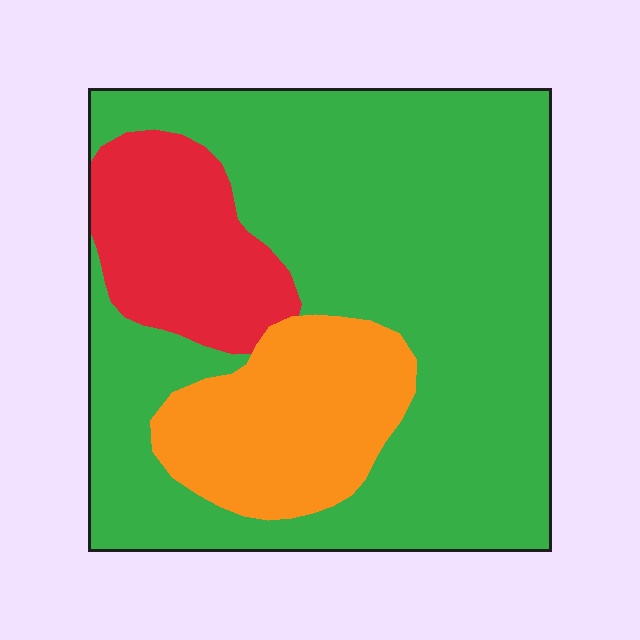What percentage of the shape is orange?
Orange takes up about one sixth (1/6) of the shape.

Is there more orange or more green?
Green.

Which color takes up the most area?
Green, at roughly 70%.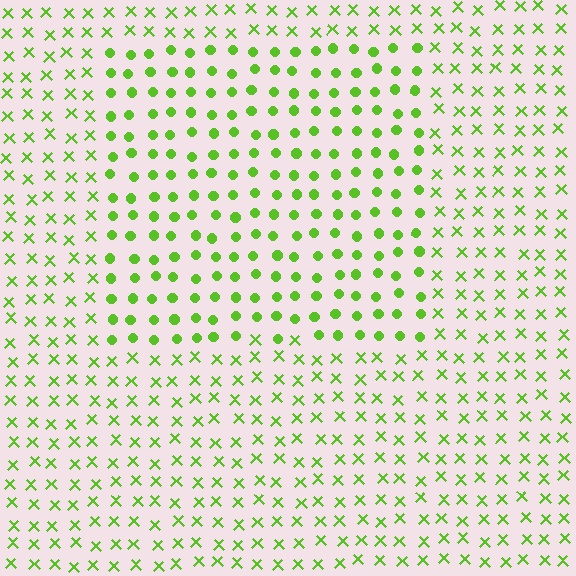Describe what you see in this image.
The image is filled with small lime elements arranged in a uniform grid. A rectangle-shaped region contains circles, while the surrounding area contains X marks. The boundary is defined purely by the change in element shape.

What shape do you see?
I see a rectangle.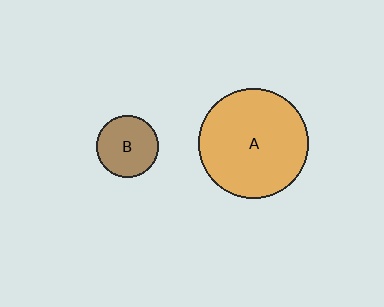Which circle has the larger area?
Circle A (orange).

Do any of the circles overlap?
No, none of the circles overlap.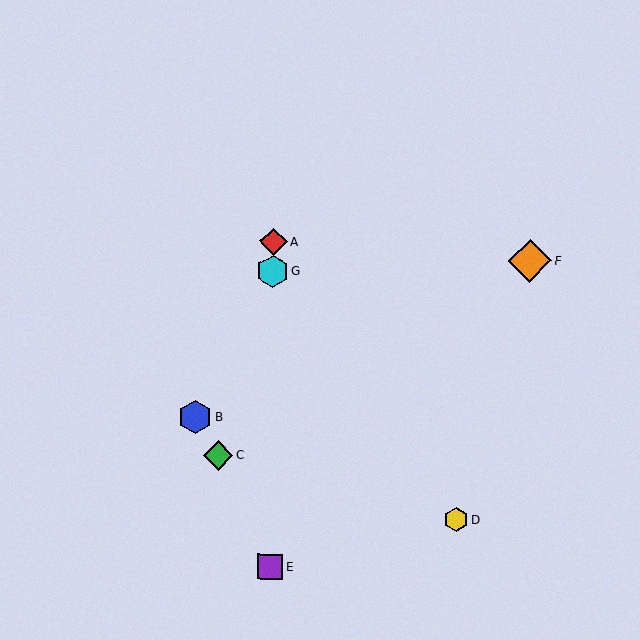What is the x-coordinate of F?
Object F is at x≈530.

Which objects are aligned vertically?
Objects A, E, G are aligned vertically.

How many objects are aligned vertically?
3 objects (A, E, G) are aligned vertically.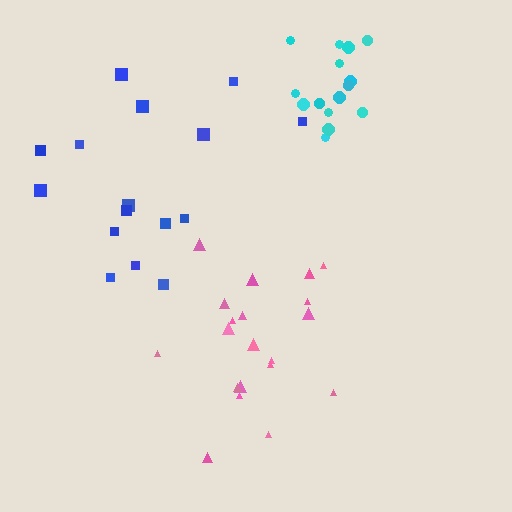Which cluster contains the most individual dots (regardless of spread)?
Pink (20).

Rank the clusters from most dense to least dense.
cyan, pink, blue.